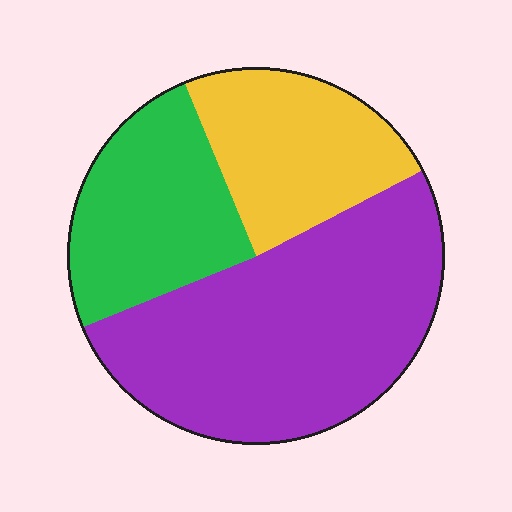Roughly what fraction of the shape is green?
Green takes up about one quarter (1/4) of the shape.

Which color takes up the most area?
Purple, at roughly 50%.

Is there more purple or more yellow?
Purple.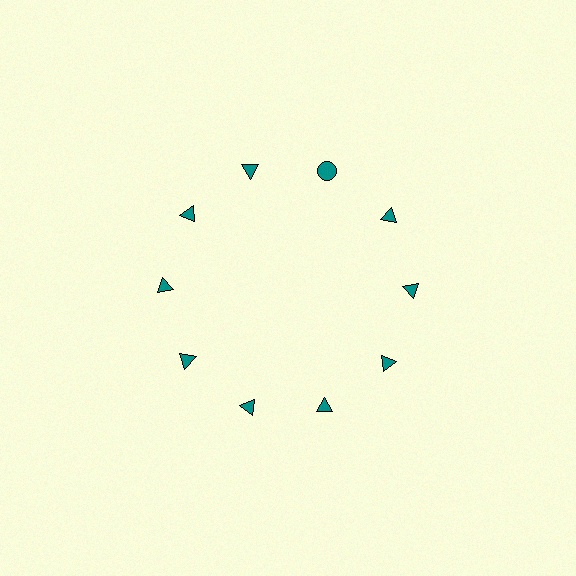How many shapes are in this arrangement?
There are 10 shapes arranged in a ring pattern.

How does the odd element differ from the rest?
It has a different shape: circle instead of triangle.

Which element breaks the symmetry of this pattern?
The teal circle at roughly the 1 o'clock position breaks the symmetry. All other shapes are teal triangles.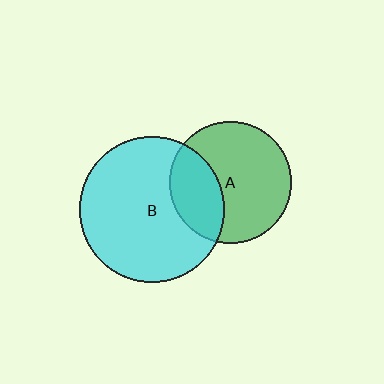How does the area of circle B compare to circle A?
Approximately 1.4 times.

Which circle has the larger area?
Circle B (cyan).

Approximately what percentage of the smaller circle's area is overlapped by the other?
Approximately 30%.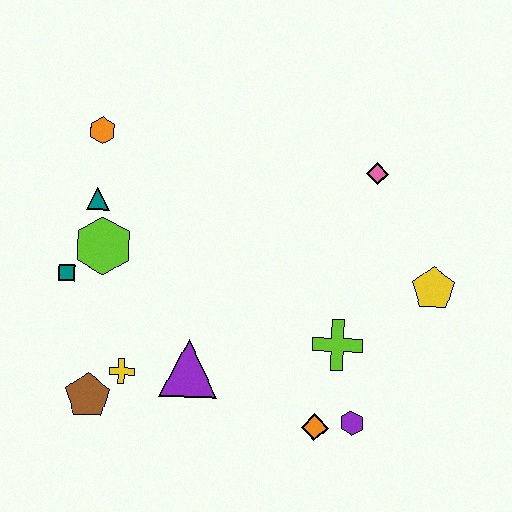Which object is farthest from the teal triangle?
The yellow pentagon is farthest from the teal triangle.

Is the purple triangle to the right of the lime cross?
No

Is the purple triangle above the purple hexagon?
Yes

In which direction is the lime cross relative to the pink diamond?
The lime cross is below the pink diamond.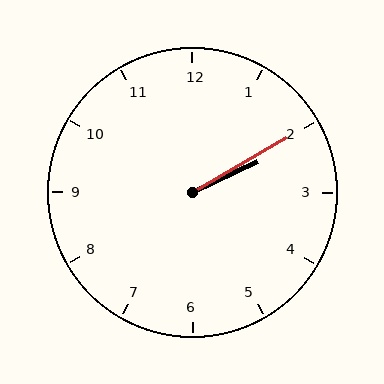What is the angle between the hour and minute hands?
Approximately 5 degrees.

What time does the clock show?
2:10.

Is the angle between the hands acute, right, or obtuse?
It is acute.